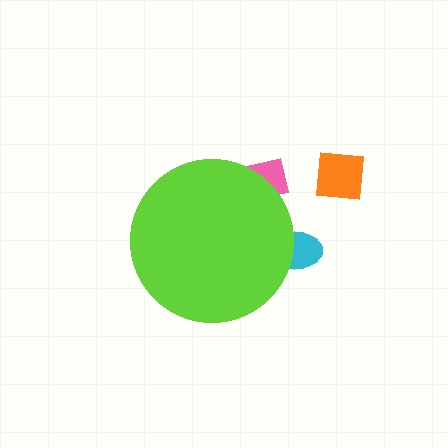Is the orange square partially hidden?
No, the orange square is fully visible.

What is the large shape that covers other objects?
A lime circle.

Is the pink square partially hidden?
Yes, the pink square is partially hidden behind the lime circle.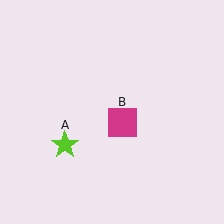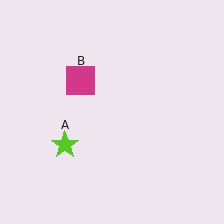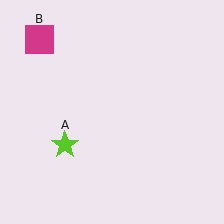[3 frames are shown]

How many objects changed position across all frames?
1 object changed position: magenta square (object B).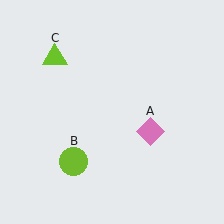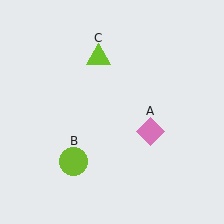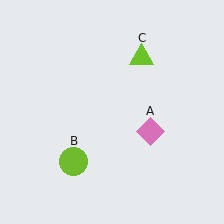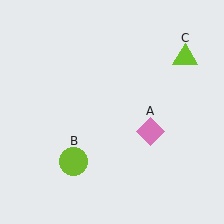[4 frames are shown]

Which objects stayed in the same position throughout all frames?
Pink diamond (object A) and lime circle (object B) remained stationary.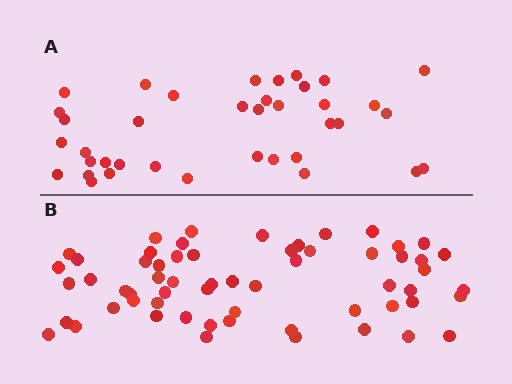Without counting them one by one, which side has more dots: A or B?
Region B (the bottom region) has more dots.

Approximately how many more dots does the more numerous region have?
Region B has approximately 20 more dots than region A.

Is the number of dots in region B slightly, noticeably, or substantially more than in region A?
Region B has substantially more. The ratio is roughly 1.6 to 1.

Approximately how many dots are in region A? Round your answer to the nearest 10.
About 40 dots. (The exact count is 38, which rounds to 40.)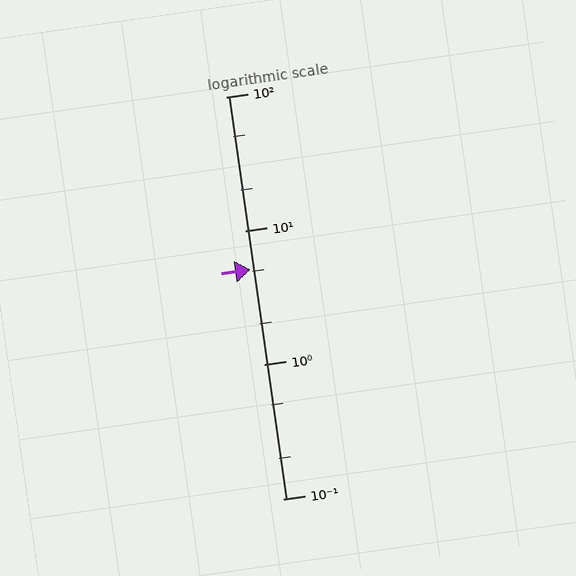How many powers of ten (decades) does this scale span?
The scale spans 3 decades, from 0.1 to 100.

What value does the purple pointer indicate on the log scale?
The pointer indicates approximately 5.1.